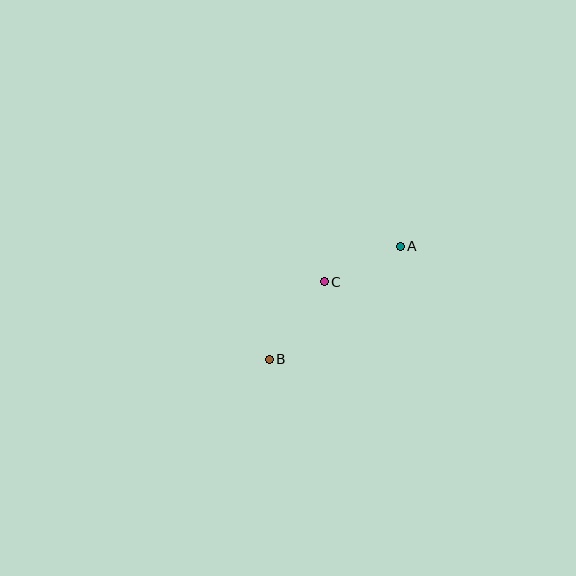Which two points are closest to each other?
Points A and C are closest to each other.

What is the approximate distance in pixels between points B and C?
The distance between B and C is approximately 95 pixels.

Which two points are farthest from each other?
Points A and B are farthest from each other.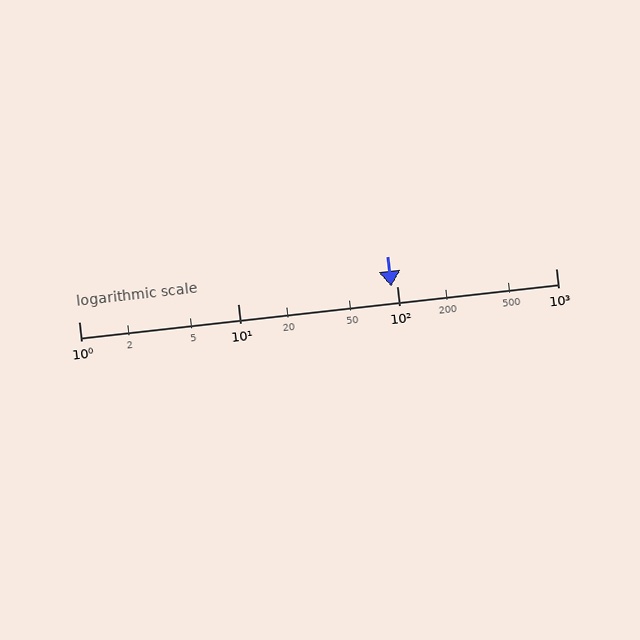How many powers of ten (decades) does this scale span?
The scale spans 3 decades, from 1 to 1000.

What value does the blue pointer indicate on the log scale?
The pointer indicates approximately 92.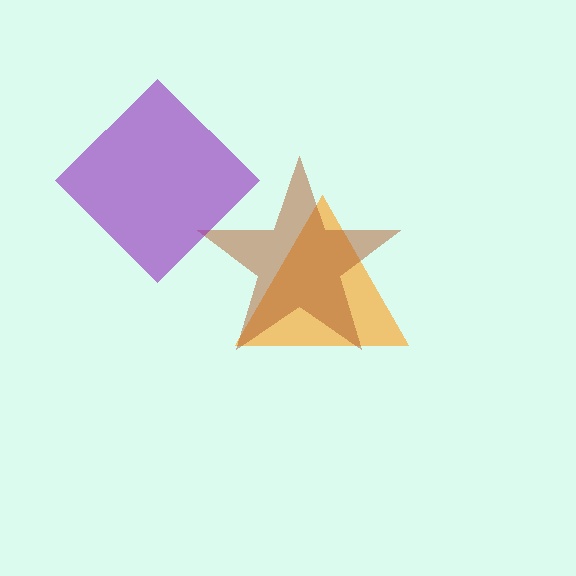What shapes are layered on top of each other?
The layered shapes are: an orange triangle, a brown star, a purple diamond.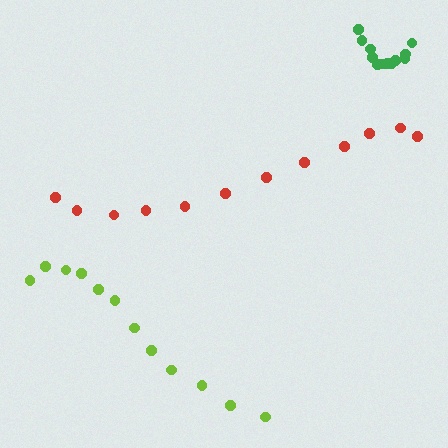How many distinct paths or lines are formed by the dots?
There are 3 distinct paths.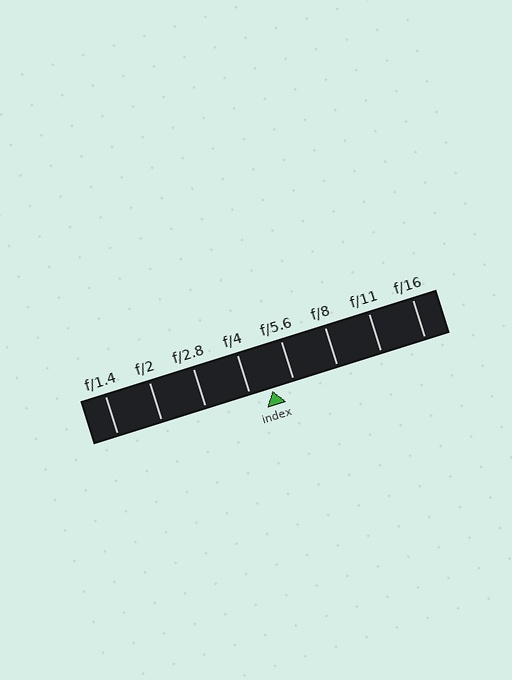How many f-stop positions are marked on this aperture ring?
There are 8 f-stop positions marked.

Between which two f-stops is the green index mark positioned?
The index mark is between f/4 and f/5.6.